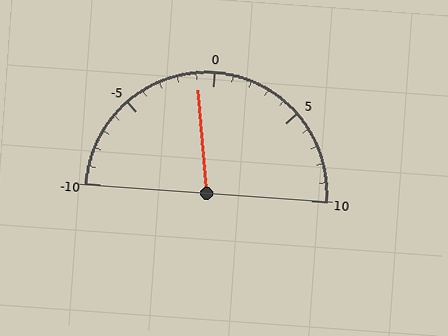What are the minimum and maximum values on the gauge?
The gauge ranges from -10 to 10.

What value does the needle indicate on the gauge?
The needle indicates approximately -1.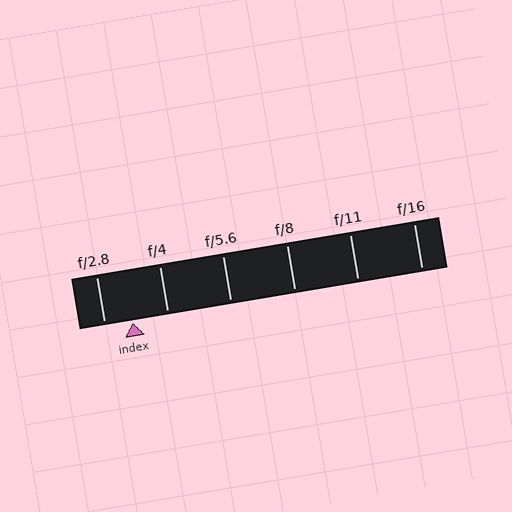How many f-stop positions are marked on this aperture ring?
There are 6 f-stop positions marked.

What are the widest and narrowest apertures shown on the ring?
The widest aperture shown is f/2.8 and the narrowest is f/16.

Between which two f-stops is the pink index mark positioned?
The index mark is between f/2.8 and f/4.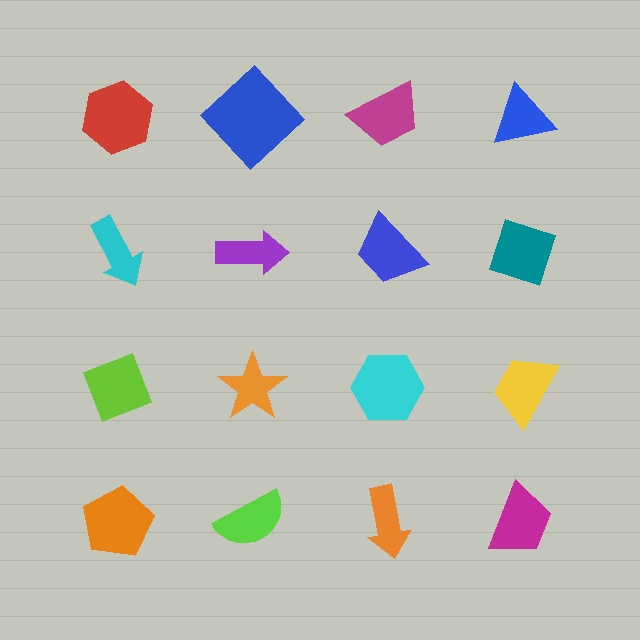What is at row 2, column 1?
A cyan arrow.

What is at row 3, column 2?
An orange star.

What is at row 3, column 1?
A lime diamond.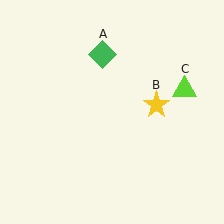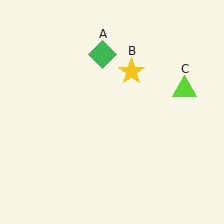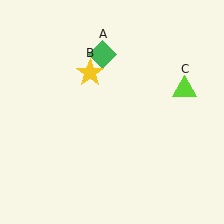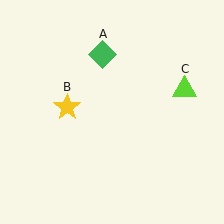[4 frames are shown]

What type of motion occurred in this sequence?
The yellow star (object B) rotated counterclockwise around the center of the scene.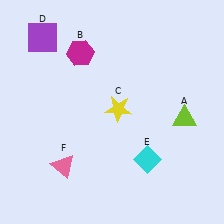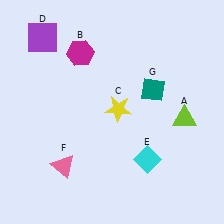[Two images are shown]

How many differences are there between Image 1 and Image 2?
There is 1 difference between the two images.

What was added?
A teal diamond (G) was added in Image 2.